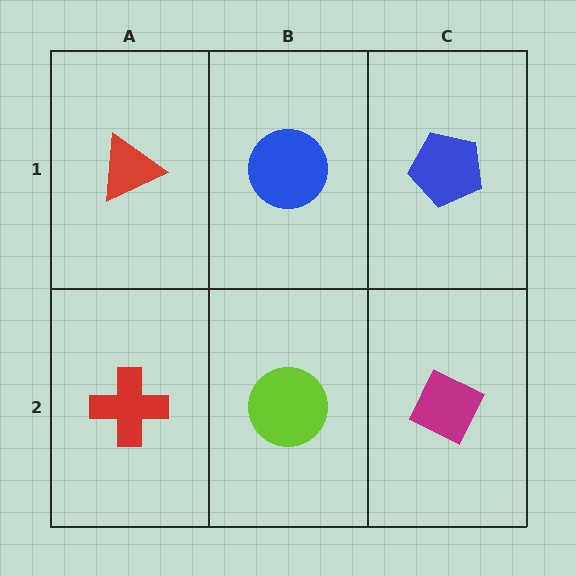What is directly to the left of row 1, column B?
A red triangle.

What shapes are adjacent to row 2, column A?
A red triangle (row 1, column A), a lime circle (row 2, column B).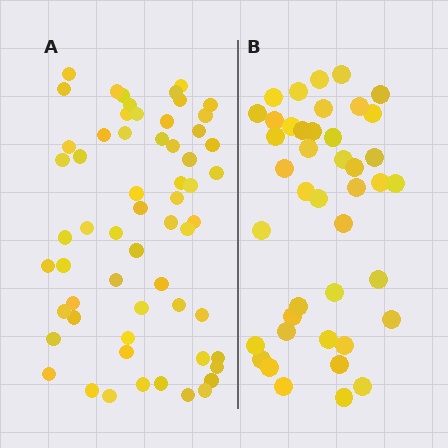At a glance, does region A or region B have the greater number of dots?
Region A (the left region) has more dots.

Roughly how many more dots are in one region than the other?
Region A has approximately 20 more dots than region B.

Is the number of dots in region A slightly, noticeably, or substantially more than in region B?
Region A has noticeably more, but not dramatically so. The ratio is roughly 1.4 to 1.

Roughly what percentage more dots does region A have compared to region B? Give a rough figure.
About 45% more.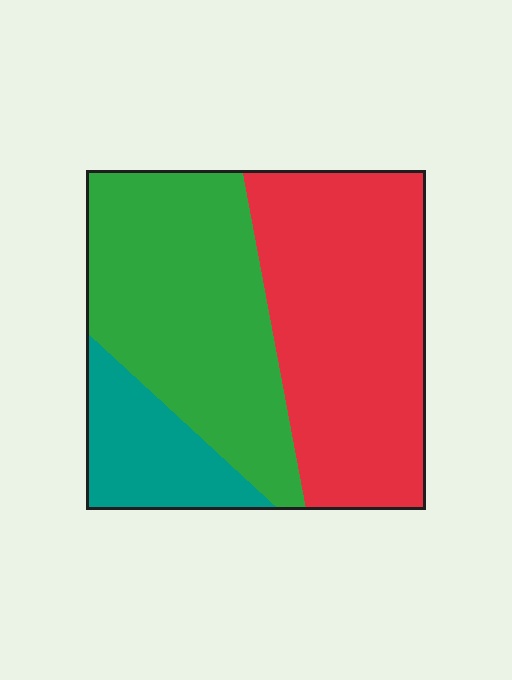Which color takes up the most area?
Red, at roughly 45%.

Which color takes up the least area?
Teal, at roughly 15%.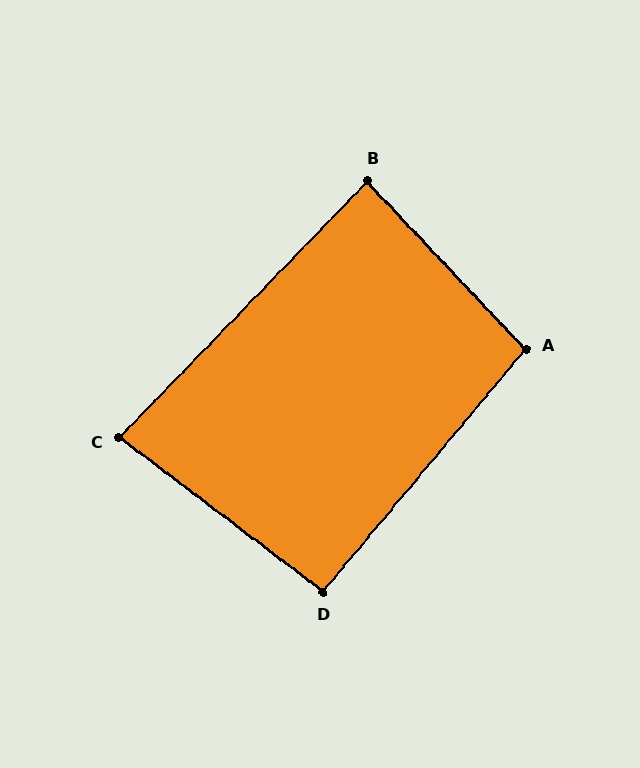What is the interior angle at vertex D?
Approximately 93 degrees (approximately right).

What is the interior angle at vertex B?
Approximately 87 degrees (approximately right).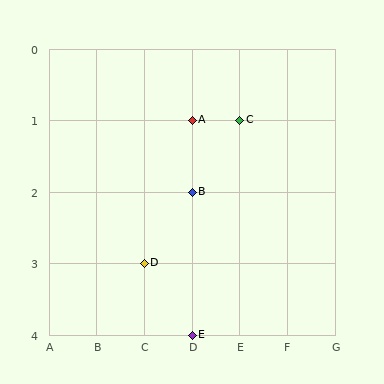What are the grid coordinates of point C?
Point C is at grid coordinates (E, 1).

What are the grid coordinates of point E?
Point E is at grid coordinates (D, 4).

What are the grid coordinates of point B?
Point B is at grid coordinates (D, 2).